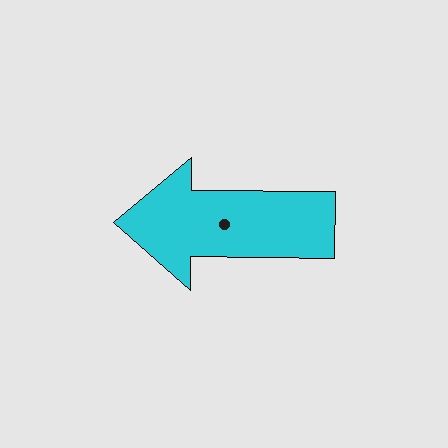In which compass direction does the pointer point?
West.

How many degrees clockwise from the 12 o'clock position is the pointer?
Approximately 271 degrees.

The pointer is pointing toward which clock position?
Roughly 9 o'clock.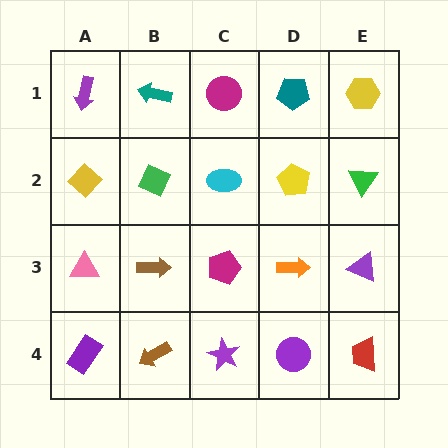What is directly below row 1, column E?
A green triangle.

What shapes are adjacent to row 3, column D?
A yellow pentagon (row 2, column D), a purple circle (row 4, column D), a magenta pentagon (row 3, column C), a purple triangle (row 3, column E).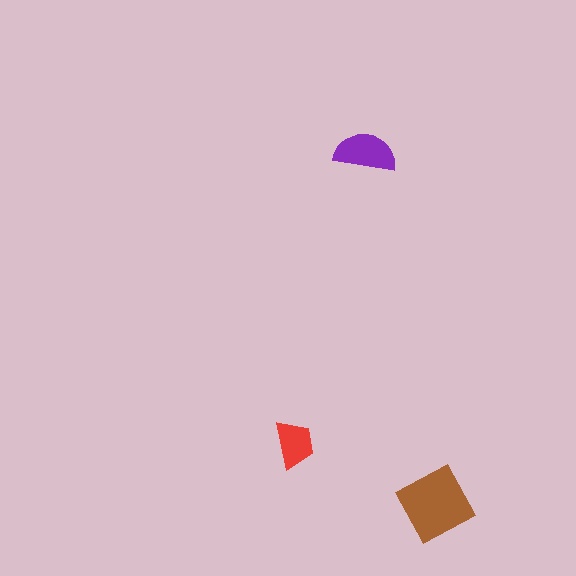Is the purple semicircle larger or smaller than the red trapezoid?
Larger.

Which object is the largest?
The brown diamond.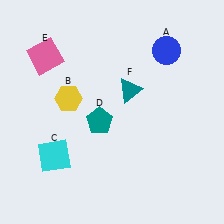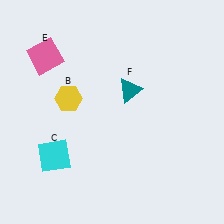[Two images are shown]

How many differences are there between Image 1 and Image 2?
There are 2 differences between the two images.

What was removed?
The teal pentagon (D), the blue circle (A) were removed in Image 2.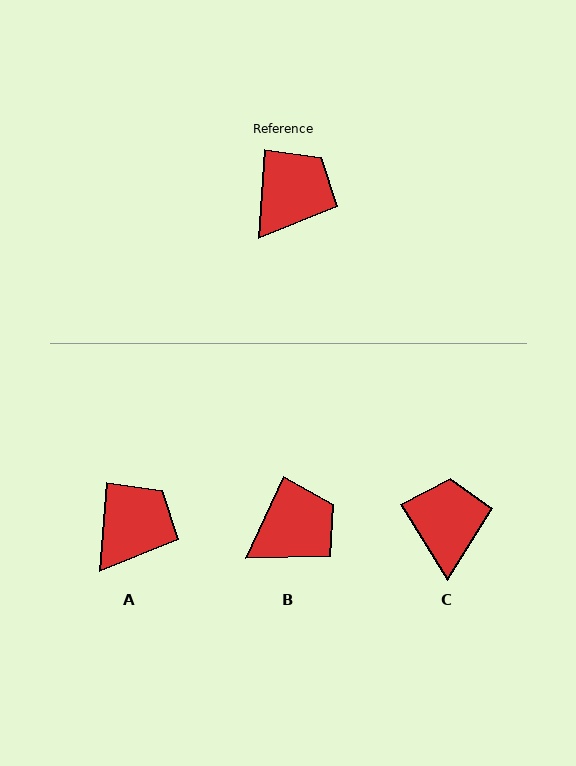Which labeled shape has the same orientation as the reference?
A.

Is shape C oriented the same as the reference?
No, it is off by about 36 degrees.